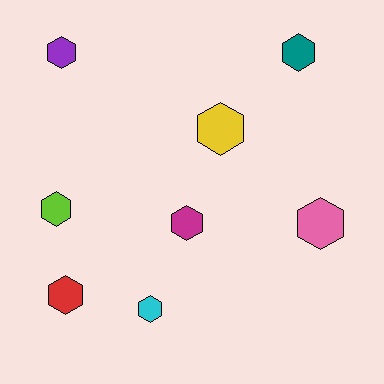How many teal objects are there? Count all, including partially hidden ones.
There is 1 teal object.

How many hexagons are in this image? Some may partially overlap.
There are 8 hexagons.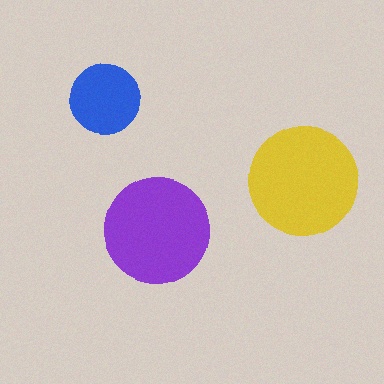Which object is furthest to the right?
The yellow circle is rightmost.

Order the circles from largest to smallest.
the yellow one, the purple one, the blue one.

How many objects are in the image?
There are 3 objects in the image.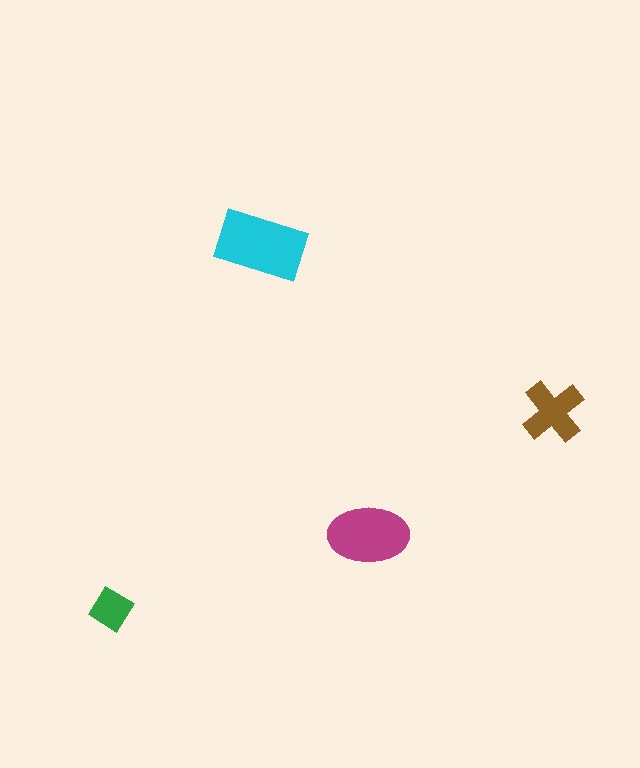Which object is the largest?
The cyan rectangle.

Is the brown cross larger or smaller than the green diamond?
Larger.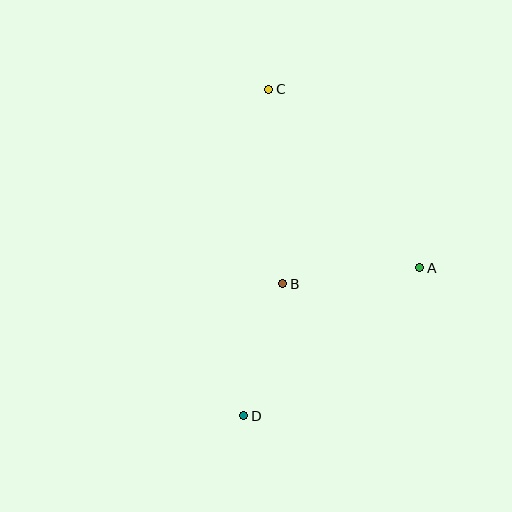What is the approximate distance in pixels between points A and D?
The distance between A and D is approximately 230 pixels.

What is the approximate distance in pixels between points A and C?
The distance between A and C is approximately 234 pixels.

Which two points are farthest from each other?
Points C and D are farthest from each other.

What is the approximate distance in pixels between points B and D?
The distance between B and D is approximately 138 pixels.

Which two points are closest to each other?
Points A and B are closest to each other.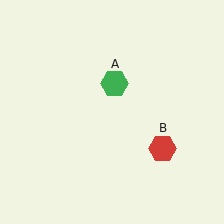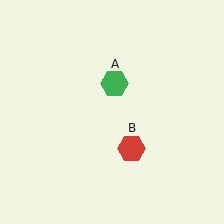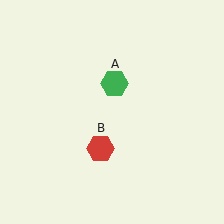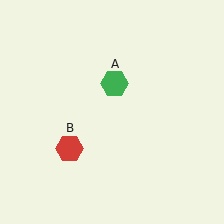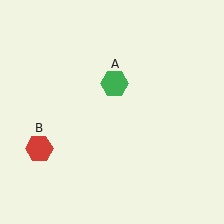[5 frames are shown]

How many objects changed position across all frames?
1 object changed position: red hexagon (object B).